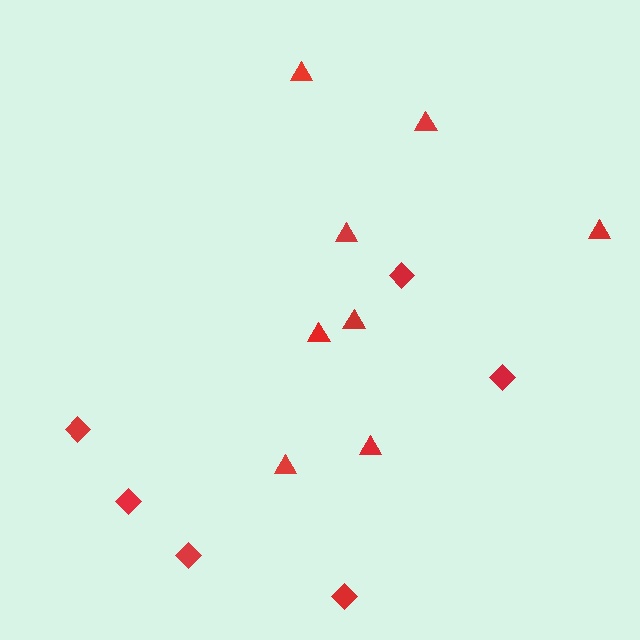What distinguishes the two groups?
There are 2 groups: one group of triangles (8) and one group of diamonds (6).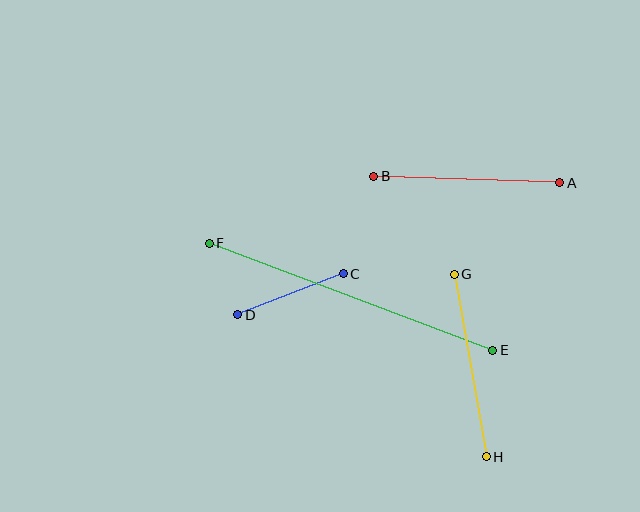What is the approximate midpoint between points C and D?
The midpoint is at approximately (290, 294) pixels.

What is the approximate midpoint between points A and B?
The midpoint is at approximately (467, 179) pixels.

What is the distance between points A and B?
The distance is approximately 186 pixels.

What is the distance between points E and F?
The distance is approximately 303 pixels.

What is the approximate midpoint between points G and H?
The midpoint is at approximately (470, 366) pixels.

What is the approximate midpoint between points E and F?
The midpoint is at approximately (351, 297) pixels.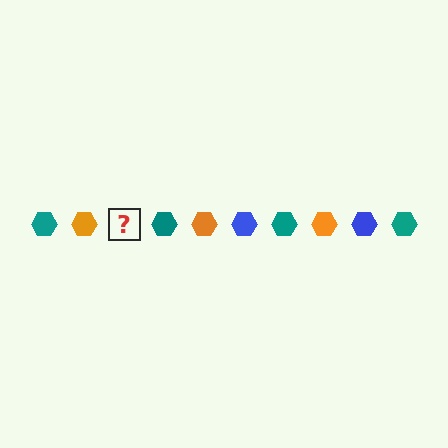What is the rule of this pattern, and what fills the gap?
The rule is that the pattern cycles through teal, orange, blue hexagons. The gap should be filled with a blue hexagon.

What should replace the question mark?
The question mark should be replaced with a blue hexagon.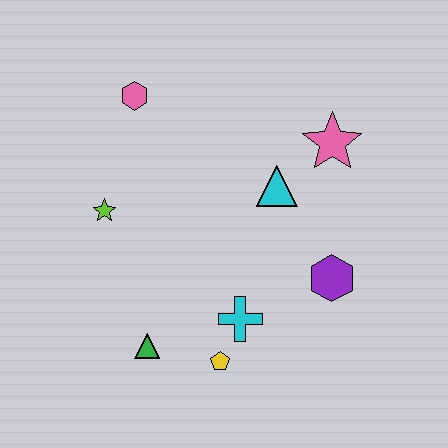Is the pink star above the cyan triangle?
Yes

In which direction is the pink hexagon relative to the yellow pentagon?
The pink hexagon is above the yellow pentagon.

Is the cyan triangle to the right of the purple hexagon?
No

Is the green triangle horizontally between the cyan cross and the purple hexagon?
No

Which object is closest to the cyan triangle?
The pink star is closest to the cyan triangle.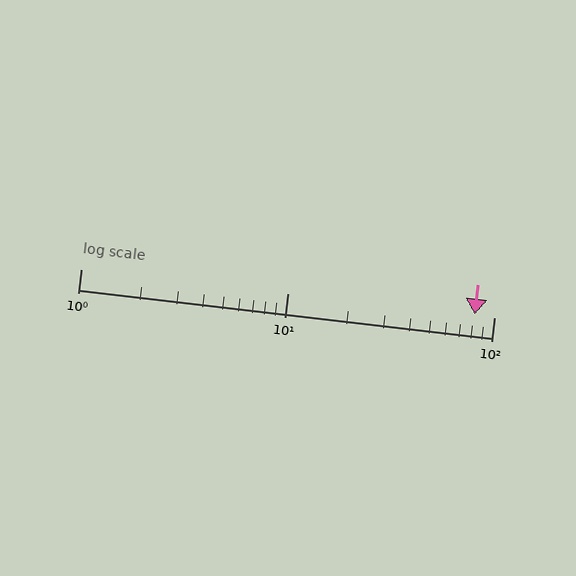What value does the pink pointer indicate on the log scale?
The pointer indicates approximately 81.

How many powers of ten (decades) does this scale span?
The scale spans 2 decades, from 1 to 100.